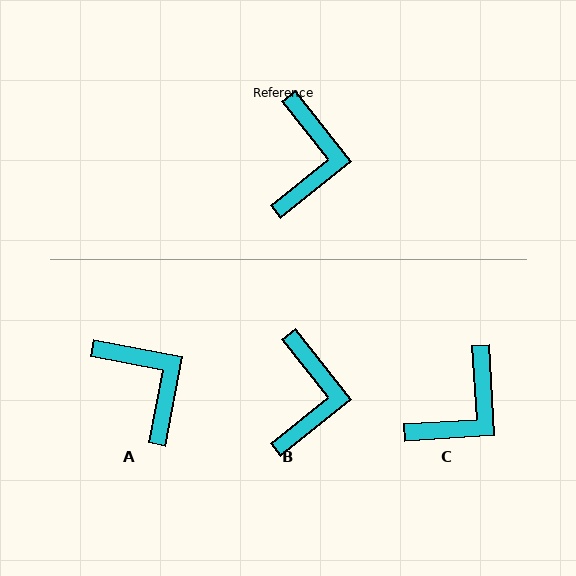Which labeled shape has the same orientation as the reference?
B.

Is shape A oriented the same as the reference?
No, it is off by about 40 degrees.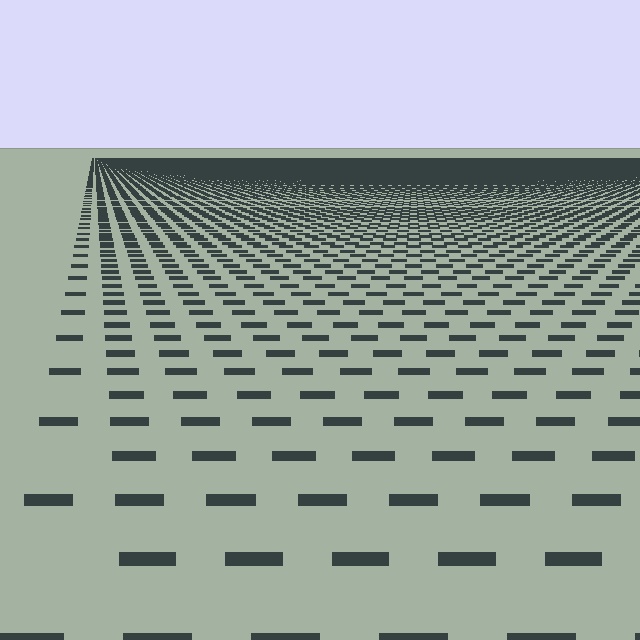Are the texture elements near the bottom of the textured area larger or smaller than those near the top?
Larger. Near the bottom, elements are closer to the viewer and appear at a bigger on-screen size.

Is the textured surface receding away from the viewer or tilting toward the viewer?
The surface is receding away from the viewer. Texture elements get smaller and denser toward the top.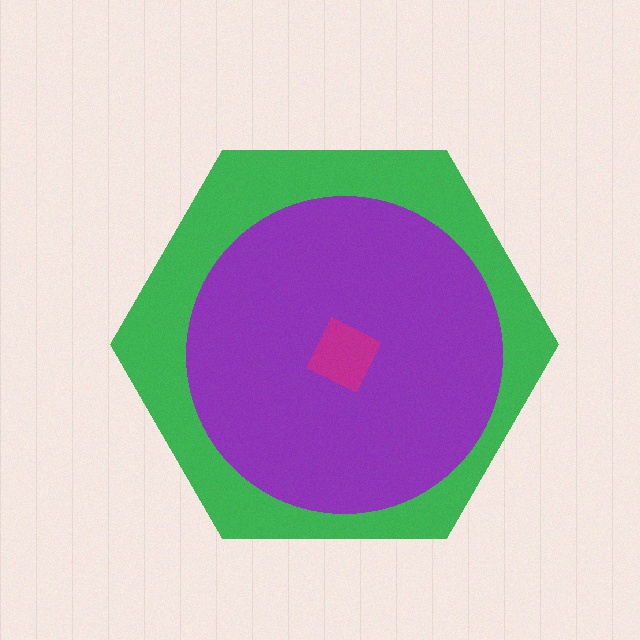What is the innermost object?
The magenta diamond.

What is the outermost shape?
The green hexagon.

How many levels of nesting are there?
3.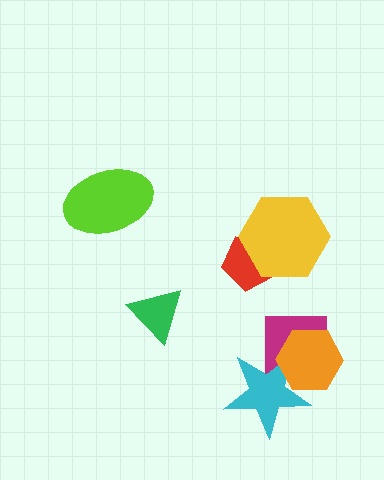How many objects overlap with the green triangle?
0 objects overlap with the green triangle.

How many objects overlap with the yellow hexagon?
1 object overlaps with the yellow hexagon.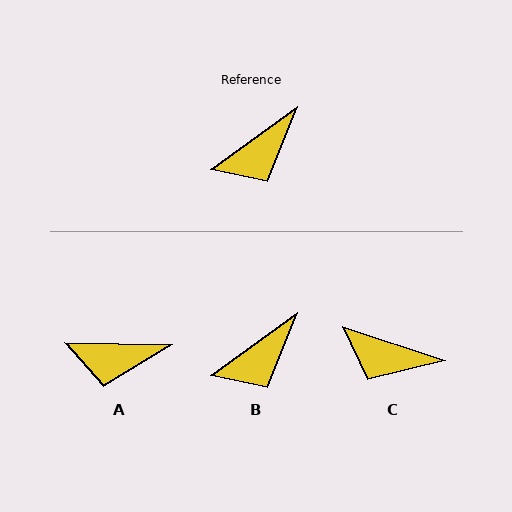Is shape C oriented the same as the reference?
No, it is off by about 54 degrees.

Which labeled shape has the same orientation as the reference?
B.